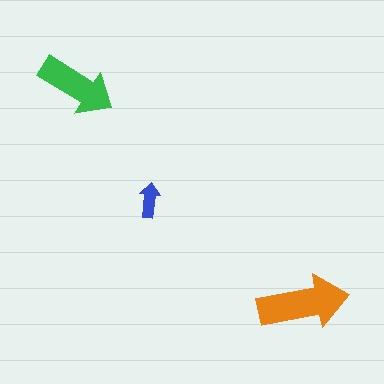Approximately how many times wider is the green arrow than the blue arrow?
About 2.5 times wider.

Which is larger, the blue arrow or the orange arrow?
The orange one.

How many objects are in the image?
There are 3 objects in the image.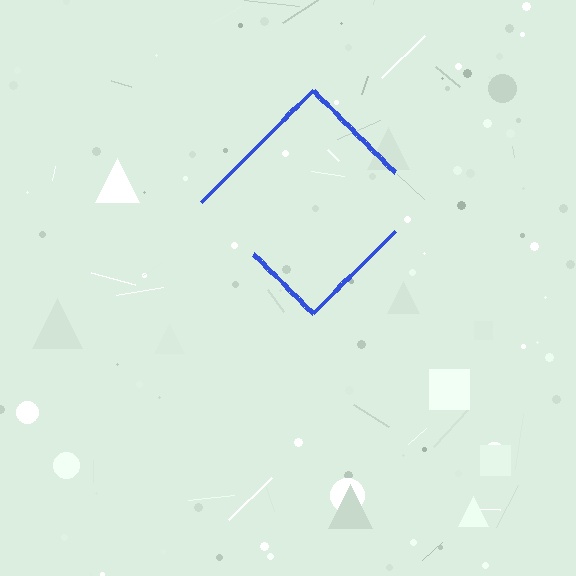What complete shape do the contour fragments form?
The contour fragments form a diamond.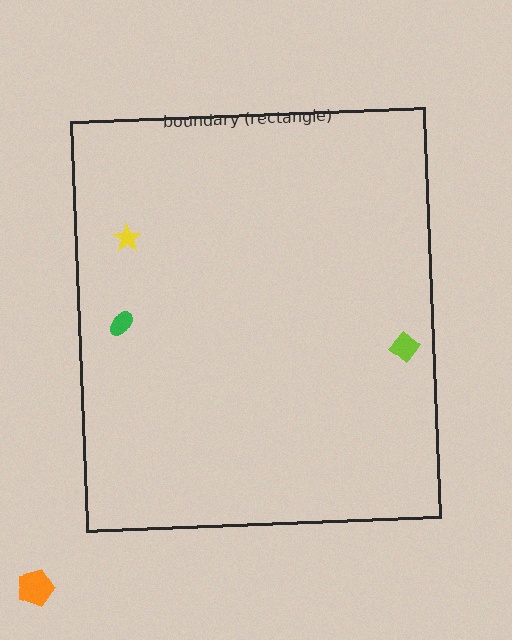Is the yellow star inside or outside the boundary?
Inside.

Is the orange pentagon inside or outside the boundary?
Outside.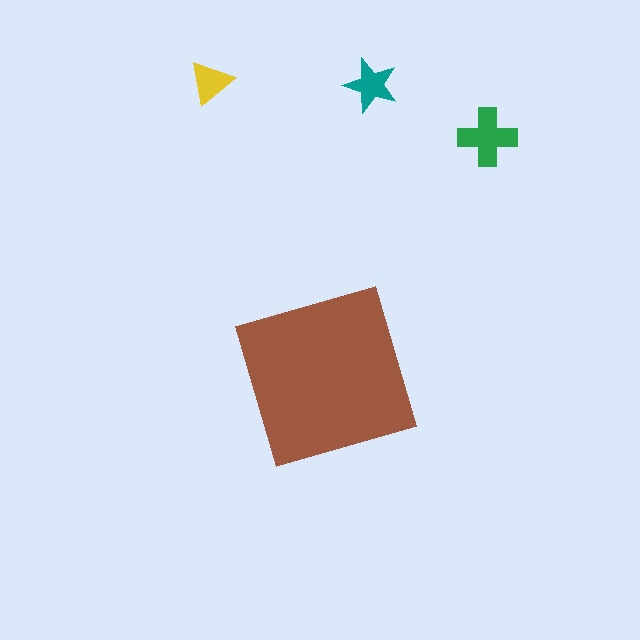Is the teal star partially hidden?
No, the teal star is fully visible.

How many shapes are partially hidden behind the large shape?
0 shapes are partially hidden.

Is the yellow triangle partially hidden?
No, the yellow triangle is fully visible.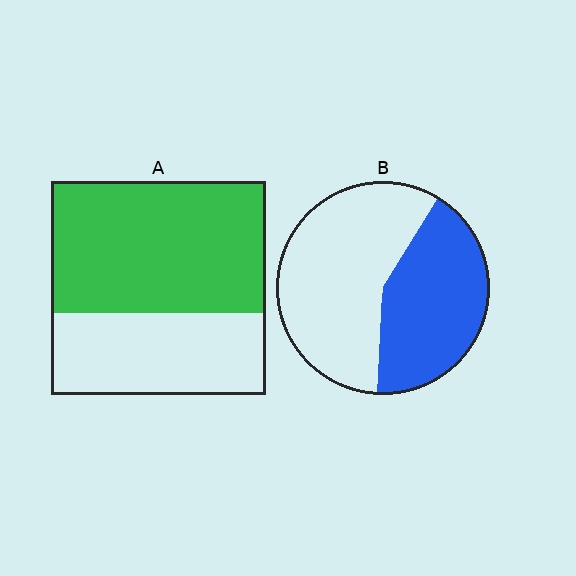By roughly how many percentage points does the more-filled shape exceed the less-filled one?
By roughly 20 percentage points (A over B).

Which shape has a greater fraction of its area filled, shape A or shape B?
Shape A.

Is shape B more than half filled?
No.